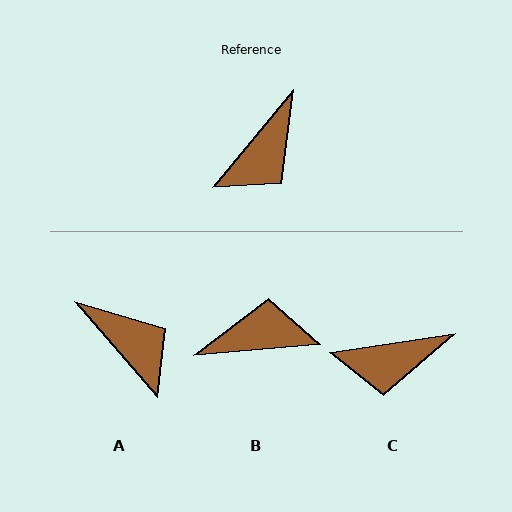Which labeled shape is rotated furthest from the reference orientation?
B, about 134 degrees away.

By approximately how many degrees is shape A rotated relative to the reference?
Approximately 80 degrees counter-clockwise.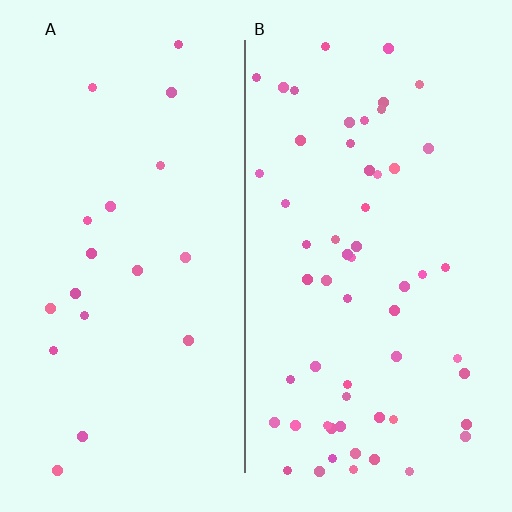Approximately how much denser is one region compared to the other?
Approximately 3.0× — region B over region A.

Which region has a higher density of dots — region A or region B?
B (the right).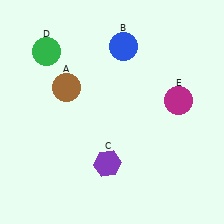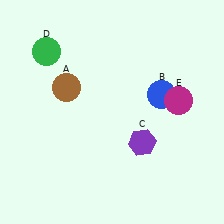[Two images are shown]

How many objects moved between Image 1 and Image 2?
2 objects moved between the two images.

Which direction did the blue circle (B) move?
The blue circle (B) moved down.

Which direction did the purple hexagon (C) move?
The purple hexagon (C) moved right.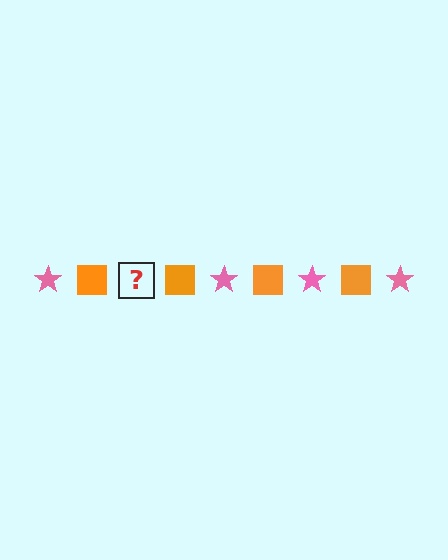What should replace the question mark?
The question mark should be replaced with a pink star.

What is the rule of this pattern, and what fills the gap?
The rule is that the pattern alternates between pink star and orange square. The gap should be filled with a pink star.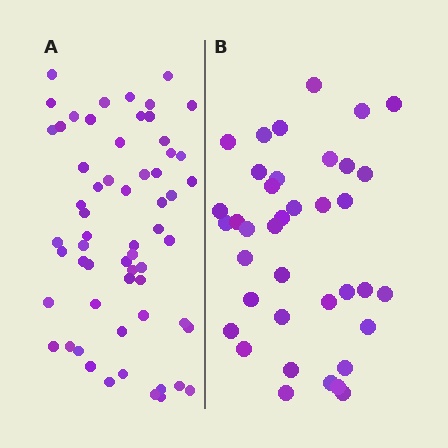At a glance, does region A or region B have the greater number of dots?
Region A (the left region) has more dots.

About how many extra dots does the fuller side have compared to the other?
Region A has approximately 20 more dots than region B.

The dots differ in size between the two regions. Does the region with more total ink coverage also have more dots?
No. Region B has more total ink coverage because its dots are larger, but region A actually contains more individual dots. Total area can be misleading — the number of items is what matters here.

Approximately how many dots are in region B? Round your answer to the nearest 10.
About 40 dots. (The exact count is 38, which rounds to 40.)